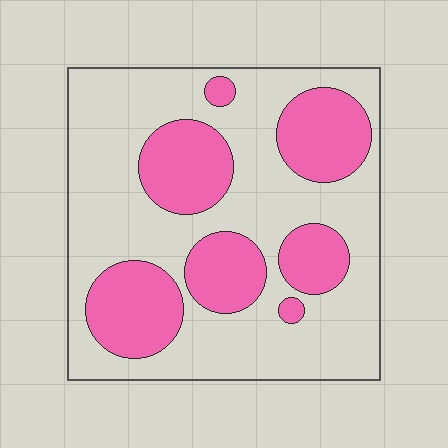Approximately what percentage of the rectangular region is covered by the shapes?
Approximately 35%.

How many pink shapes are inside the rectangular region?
7.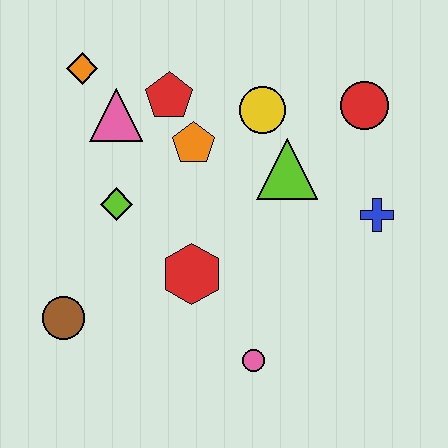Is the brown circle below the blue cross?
Yes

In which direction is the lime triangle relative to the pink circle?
The lime triangle is above the pink circle.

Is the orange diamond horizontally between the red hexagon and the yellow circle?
No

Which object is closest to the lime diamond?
The pink triangle is closest to the lime diamond.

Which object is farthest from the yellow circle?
The brown circle is farthest from the yellow circle.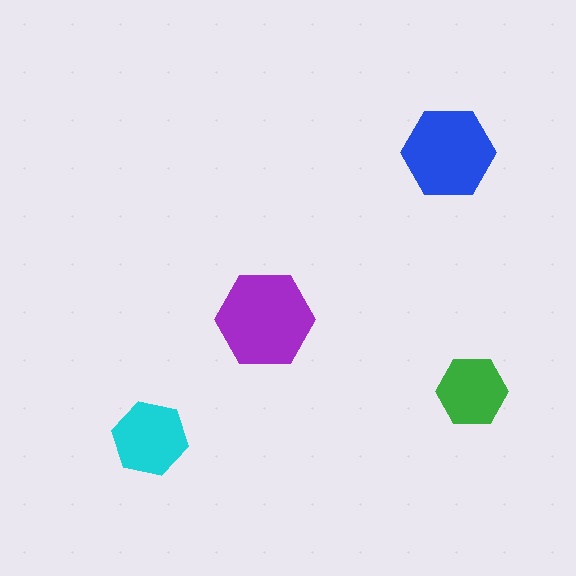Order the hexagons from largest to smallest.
the purple one, the blue one, the cyan one, the green one.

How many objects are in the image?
There are 4 objects in the image.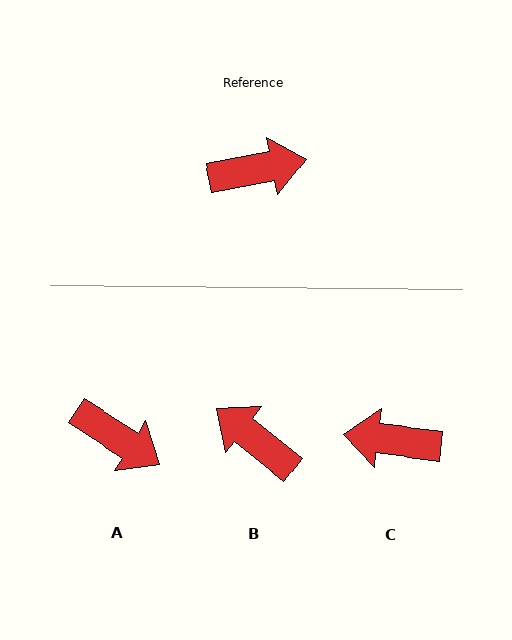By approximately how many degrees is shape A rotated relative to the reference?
Approximately 43 degrees clockwise.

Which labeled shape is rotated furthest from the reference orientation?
C, about 162 degrees away.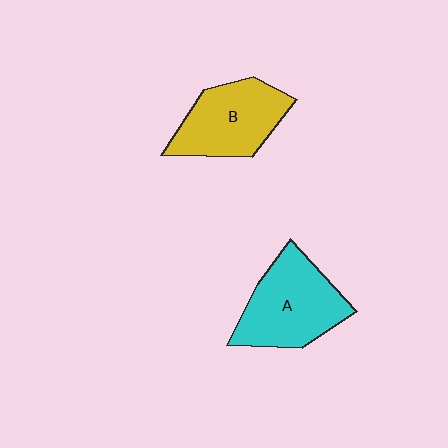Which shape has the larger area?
Shape A (cyan).